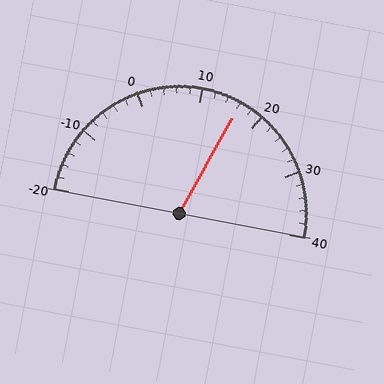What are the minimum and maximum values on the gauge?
The gauge ranges from -20 to 40.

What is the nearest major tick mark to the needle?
The nearest major tick mark is 20.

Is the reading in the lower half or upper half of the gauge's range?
The reading is in the upper half of the range (-20 to 40).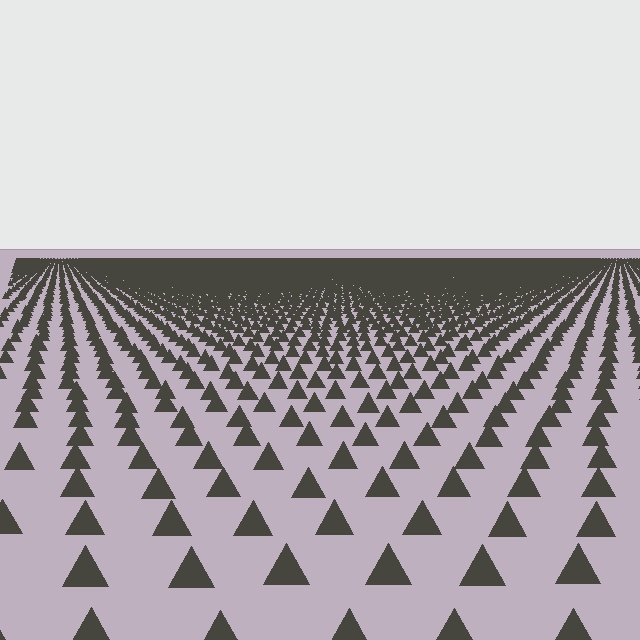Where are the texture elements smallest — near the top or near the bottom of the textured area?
Near the top.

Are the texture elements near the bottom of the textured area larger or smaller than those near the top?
Larger. Near the bottom, elements are closer to the viewer and appear at a bigger on-screen size.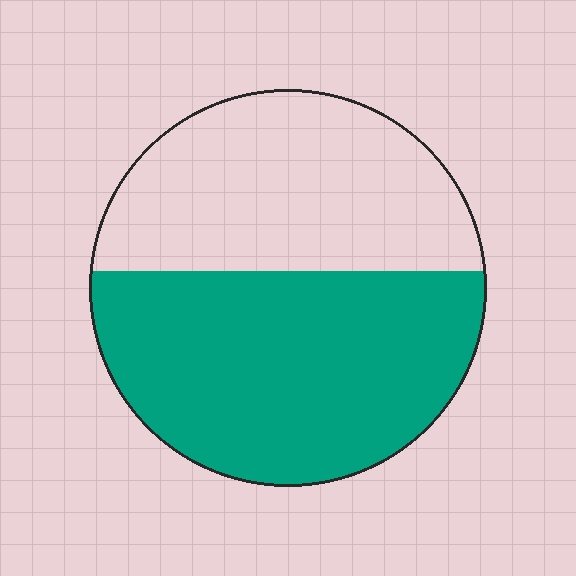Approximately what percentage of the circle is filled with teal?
Approximately 55%.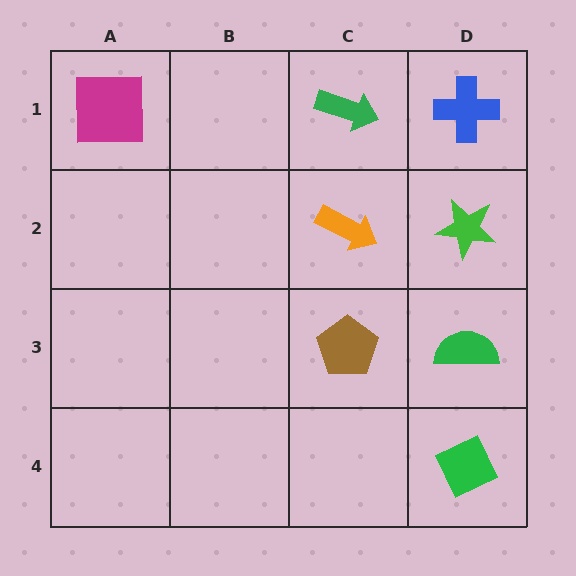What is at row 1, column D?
A blue cross.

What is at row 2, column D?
A green star.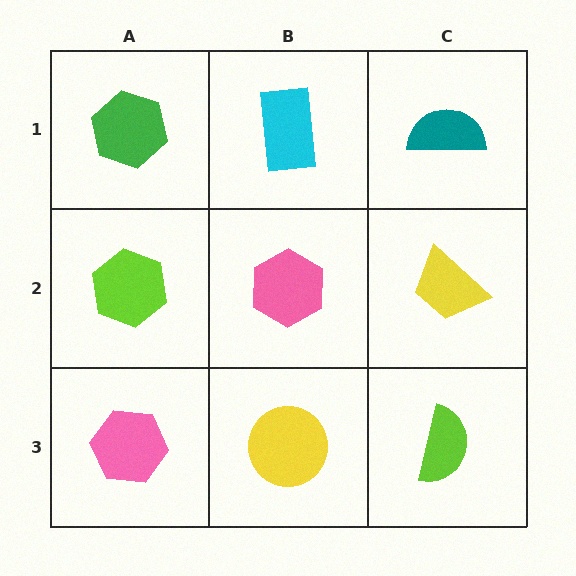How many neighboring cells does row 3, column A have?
2.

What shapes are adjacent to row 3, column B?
A pink hexagon (row 2, column B), a pink hexagon (row 3, column A), a lime semicircle (row 3, column C).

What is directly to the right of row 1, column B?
A teal semicircle.